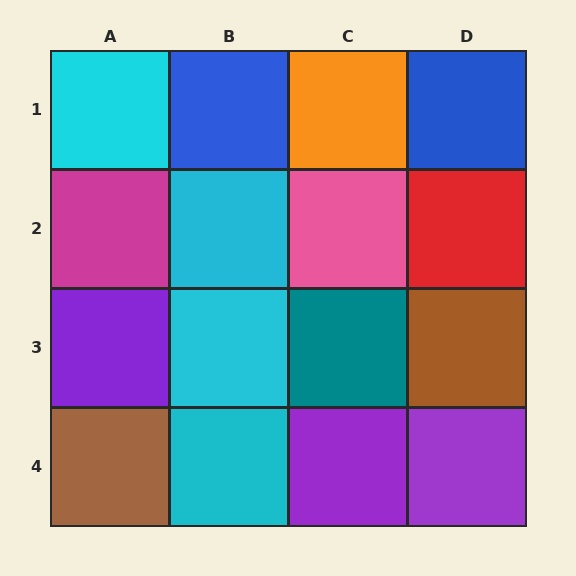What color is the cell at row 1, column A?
Cyan.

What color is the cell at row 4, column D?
Purple.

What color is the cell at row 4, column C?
Purple.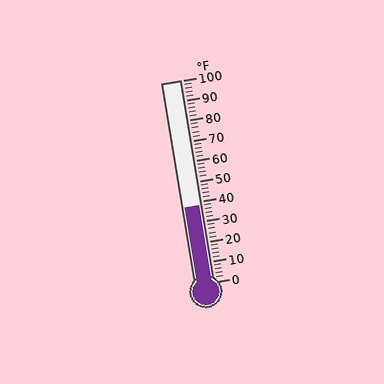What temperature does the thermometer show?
The thermometer shows approximately 38°F.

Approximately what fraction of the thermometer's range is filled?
The thermometer is filled to approximately 40% of its range.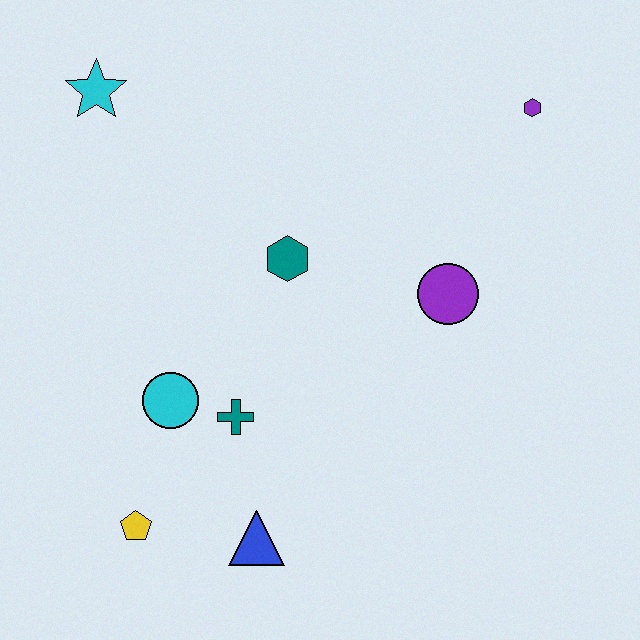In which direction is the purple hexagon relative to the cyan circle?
The purple hexagon is to the right of the cyan circle.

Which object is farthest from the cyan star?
The blue triangle is farthest from the cyan star.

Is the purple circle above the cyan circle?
Yes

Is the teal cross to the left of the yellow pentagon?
No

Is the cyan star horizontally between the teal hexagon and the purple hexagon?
No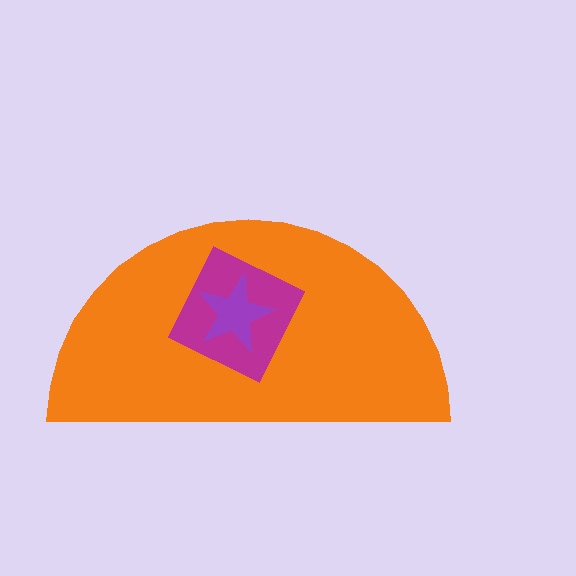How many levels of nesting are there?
3.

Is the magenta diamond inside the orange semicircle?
Yes.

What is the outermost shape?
The orange semicircle.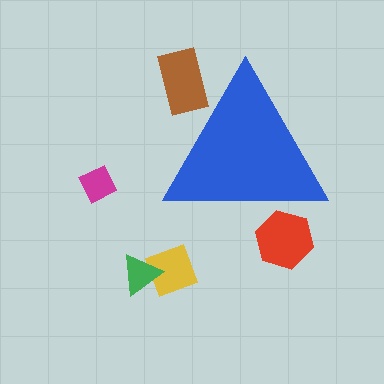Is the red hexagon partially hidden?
Yes, the red hexagon is partially hidden behind the blue triangle.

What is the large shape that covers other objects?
A blue triangle.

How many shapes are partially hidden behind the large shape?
2 shapes are partially hidden.